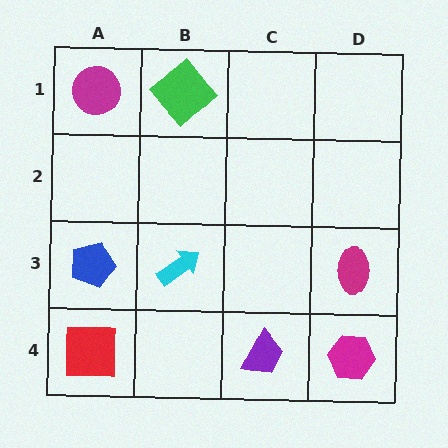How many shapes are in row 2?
0 shapes.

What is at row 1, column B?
A green diamond.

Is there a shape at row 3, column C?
No, that cell is empty.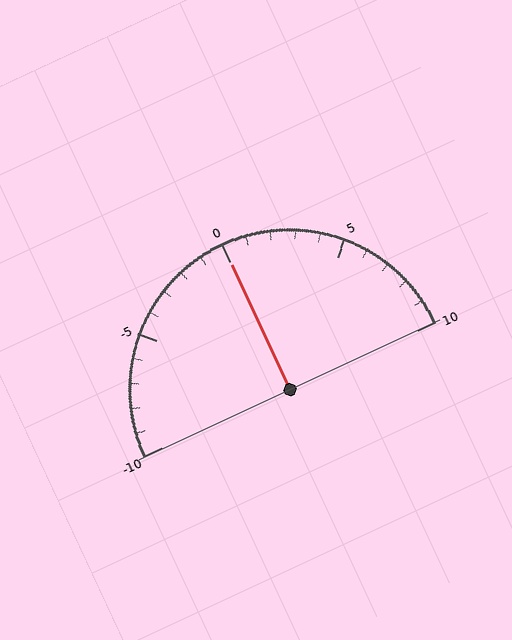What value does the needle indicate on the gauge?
The needle indicates approximately 0.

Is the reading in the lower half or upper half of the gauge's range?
The reading is in the upper half of the range (-10 to 10).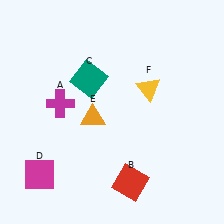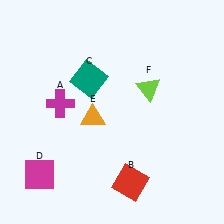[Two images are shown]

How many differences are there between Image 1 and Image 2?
There is 1 difference between the two images.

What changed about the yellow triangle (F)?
In Image 1, F is yellow. In Image 2, it changed to lime.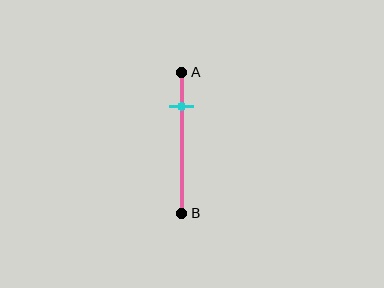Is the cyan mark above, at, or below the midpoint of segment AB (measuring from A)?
The cyan mark is above the midpoint of segment AB.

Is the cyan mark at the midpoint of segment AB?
No, the mark is at about 25% from A, not at the 50% midpoint.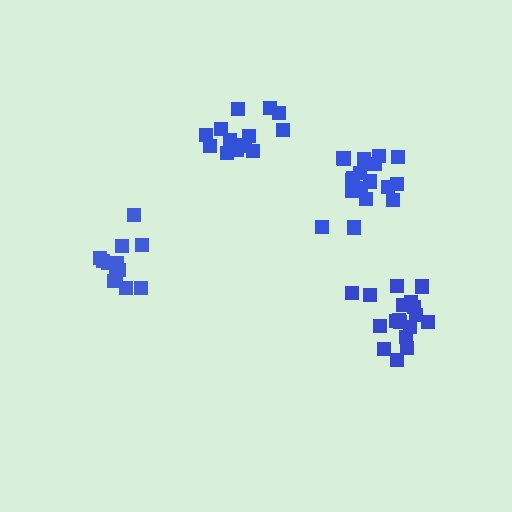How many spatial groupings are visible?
There are 4 spatial groupings.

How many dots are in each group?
Group 1: 13 dots, Group 2: 14 dots, Group 3: 18 dots, Group 4: 19 dots (64 total).